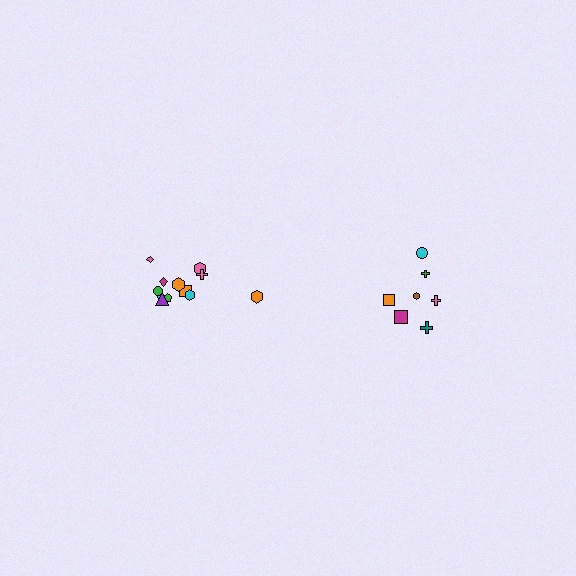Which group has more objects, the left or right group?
The left group.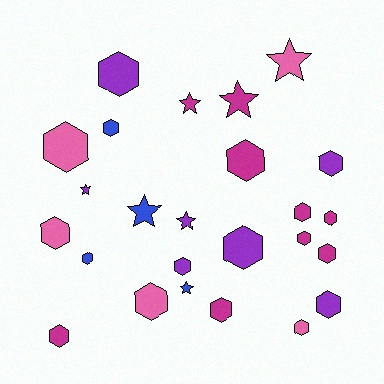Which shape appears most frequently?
Hexagon, with 18 objects.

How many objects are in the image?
There are 25 objects.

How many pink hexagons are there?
There are 4 pink hexagons.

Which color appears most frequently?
Magenta, with 9 objects.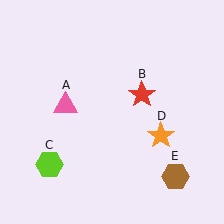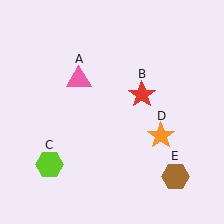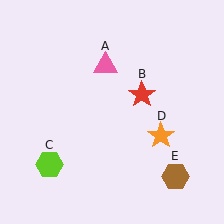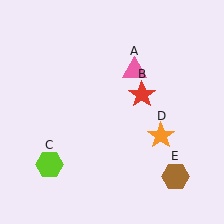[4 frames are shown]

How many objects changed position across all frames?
1 object changed position: pink triangle (object A).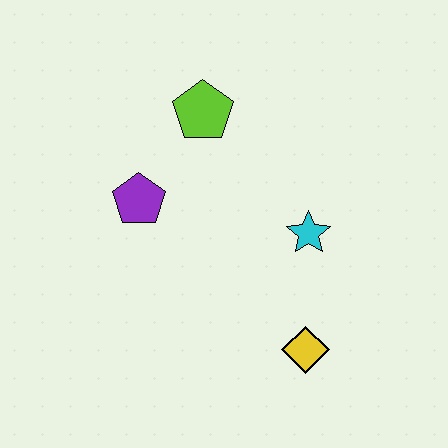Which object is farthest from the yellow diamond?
The lime pentagon is farthest from the yellow diamond.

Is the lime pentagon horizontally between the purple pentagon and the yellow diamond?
Yes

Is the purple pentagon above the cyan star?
Yes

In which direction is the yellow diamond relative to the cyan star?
The yellow diamond is below the cyan star.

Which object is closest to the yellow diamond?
The cyan star is closest to the yellow diamond.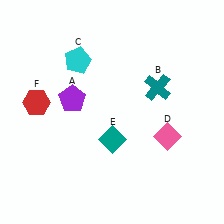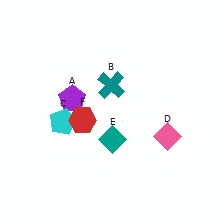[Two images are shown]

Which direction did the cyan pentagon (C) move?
The cyan pentagon (C) moved down.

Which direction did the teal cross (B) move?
The teal cross (B) moved left.